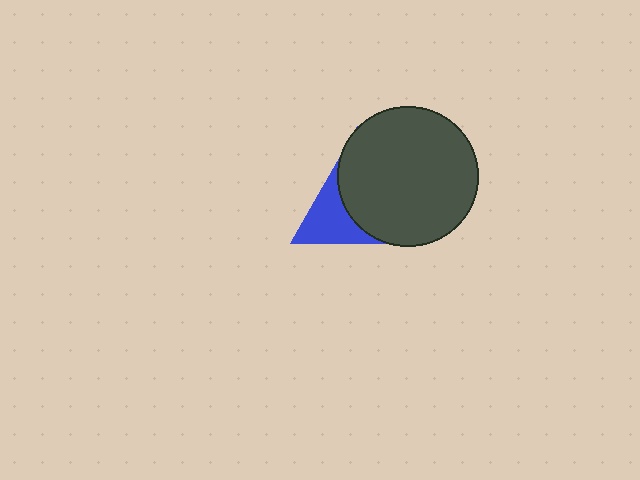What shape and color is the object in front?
The object in front is a dark gray circle.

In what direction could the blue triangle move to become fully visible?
The blue triangle could move left. That would shift it out from behind the dark gray circle entirely.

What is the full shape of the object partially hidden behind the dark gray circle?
The partially hidden object is a blue triangle.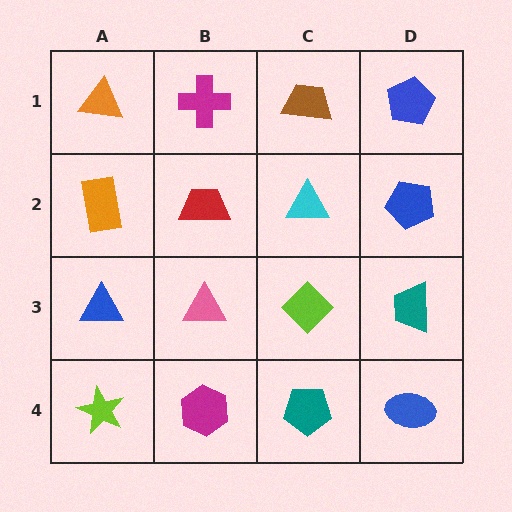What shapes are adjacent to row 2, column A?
An orange triangle (row 1, column A), a blue triangle (row 3, column A), a red trapezoid (row 2, column B).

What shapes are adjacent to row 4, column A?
A blue triangle (row 3, column A), a magenta hexagon (row 4, column B).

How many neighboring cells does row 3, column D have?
3.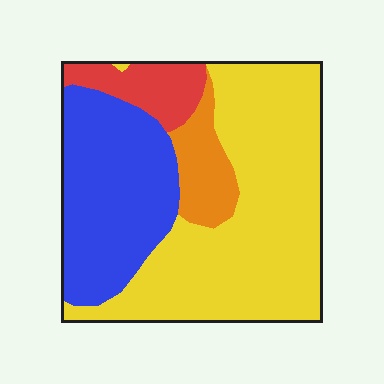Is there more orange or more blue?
Blue.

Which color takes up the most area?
Yellow, at roughly 50%.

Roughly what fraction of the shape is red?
Red takes up less than a quarter of the shape.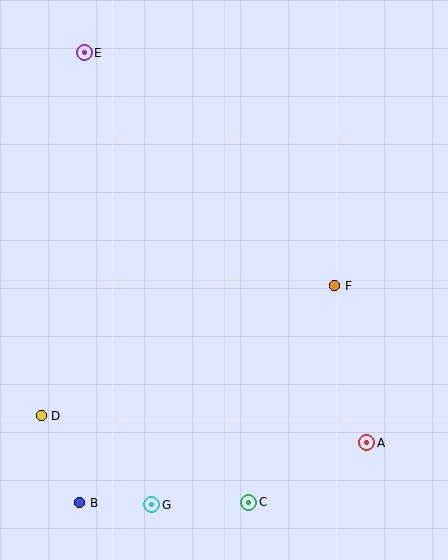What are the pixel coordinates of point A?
Point A is at (367, 443).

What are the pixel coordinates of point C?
Point C is at (249, 502).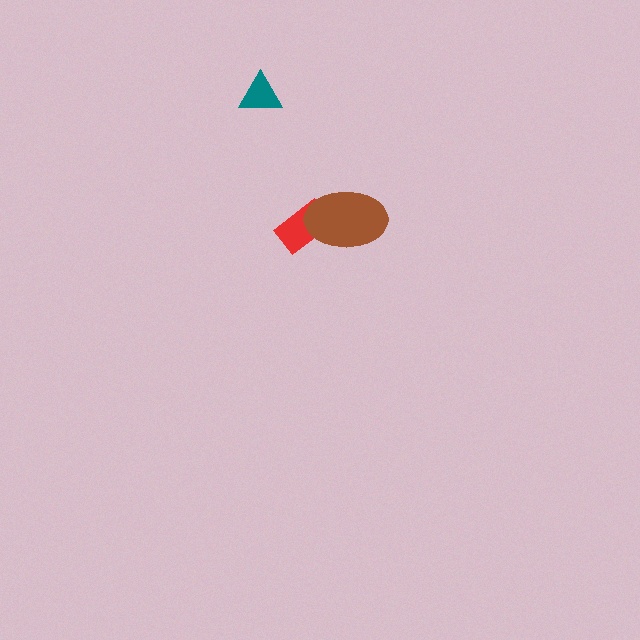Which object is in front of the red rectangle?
The brown ellipse is in front of the red rectangle.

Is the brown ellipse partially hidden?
No, no other shape covers it.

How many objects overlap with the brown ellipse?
1 object overlaps with the brown ellipse.